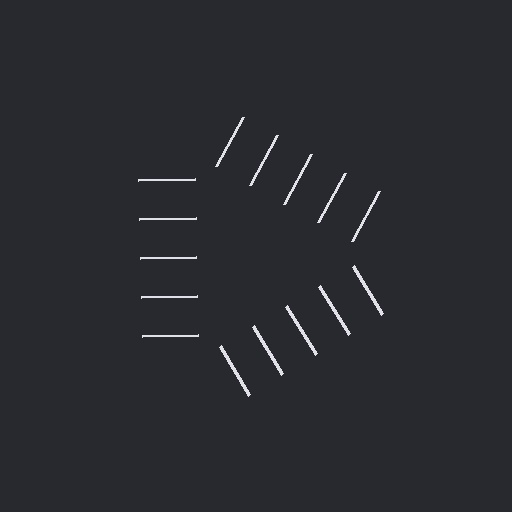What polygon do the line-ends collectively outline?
An illusory triangle — the line segments terminate on its edges but no continuous stroke is drawn.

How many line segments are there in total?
15 — 5 along each of the 3 edges.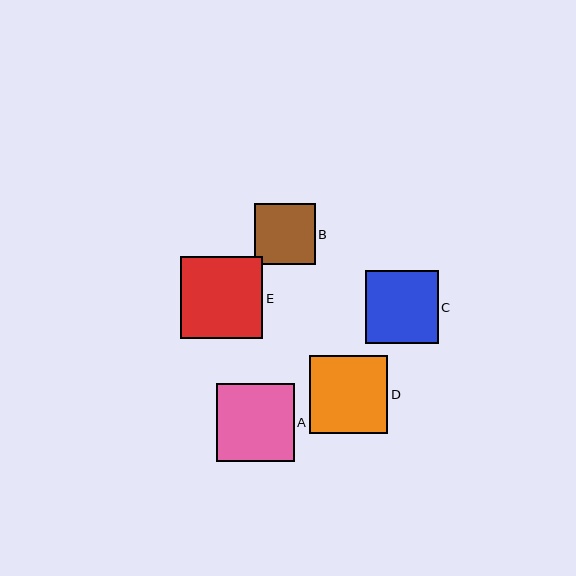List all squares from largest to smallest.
From largest to smallest: E, D, A, C, B.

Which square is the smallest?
Square B is the smallest with a size of approximately 61 pixels.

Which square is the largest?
Square E is the largest with a size of approximately 82 pixels.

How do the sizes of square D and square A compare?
Square D and square A are approximately the same size.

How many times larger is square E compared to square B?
Square E is approximately 1.3 times the size of square B.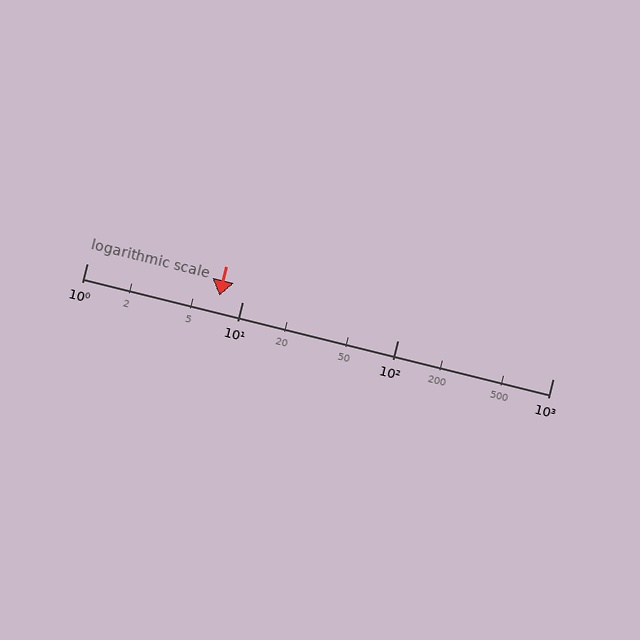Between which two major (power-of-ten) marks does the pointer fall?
The pointer is between 1 and 10.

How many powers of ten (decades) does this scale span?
The scale spans 3 decades, from 1 to 1000.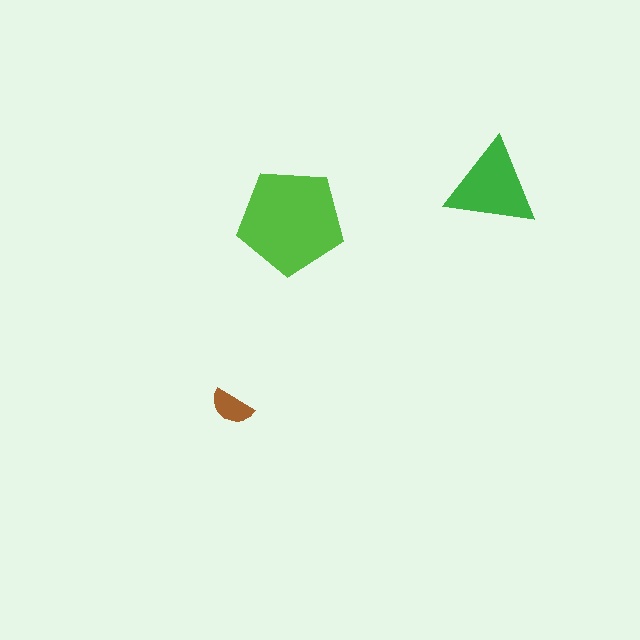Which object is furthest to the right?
The green triangle is rightmost.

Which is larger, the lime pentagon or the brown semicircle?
The lime pentagon.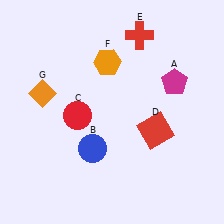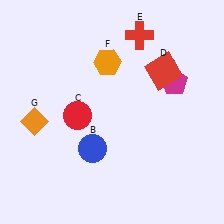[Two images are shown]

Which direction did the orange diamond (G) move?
The orange diamond (G) moved down.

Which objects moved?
The objects that moved are: the red square (D), the orange diamond (G).